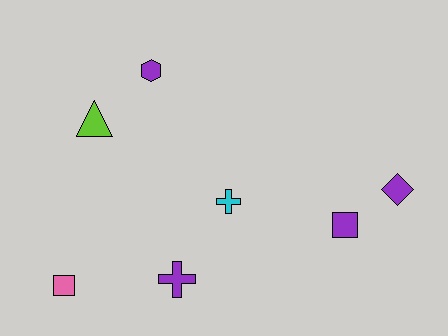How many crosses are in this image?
There are 2 crosses.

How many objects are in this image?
There are 7 objects.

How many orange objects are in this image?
There are no orange objects.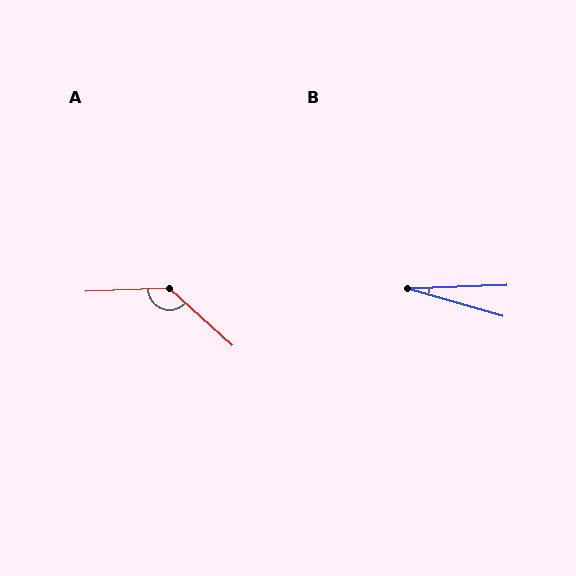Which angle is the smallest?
B, at approximately 18 degrees.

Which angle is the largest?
A, at approximately 136 degrees.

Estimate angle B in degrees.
Approximately 18 degrees.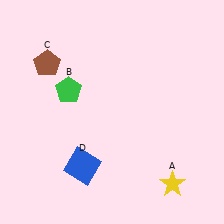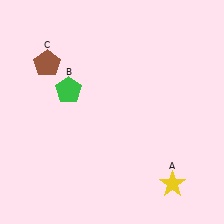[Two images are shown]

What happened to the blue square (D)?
The blue square (D) was removed in Image 2. It was in the bottom-left area of Image 1.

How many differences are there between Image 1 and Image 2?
There is 1 difference between the two images.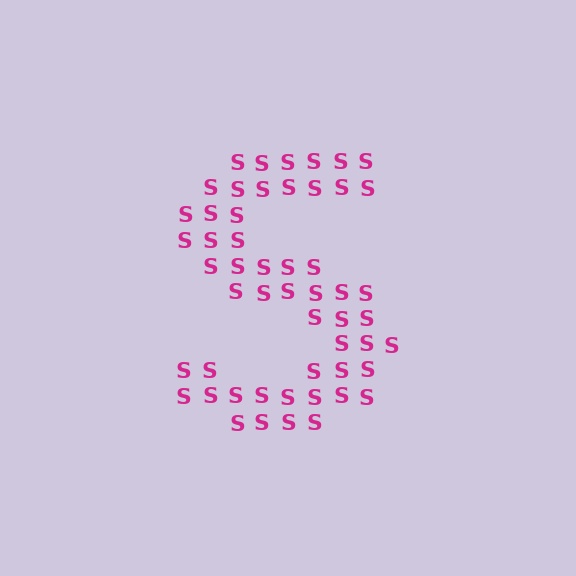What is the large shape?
The large shape is the letter S.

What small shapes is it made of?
It is made of small letter S's.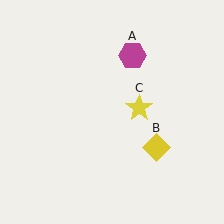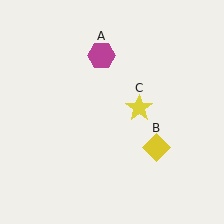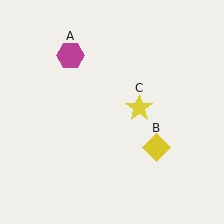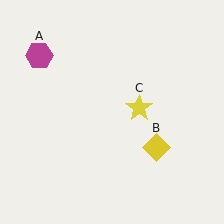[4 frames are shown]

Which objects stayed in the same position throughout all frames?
Yellow diamond (object B) and yellow star (object C) remained stationary.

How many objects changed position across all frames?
1 object changed position: magenta hexagon (object A).